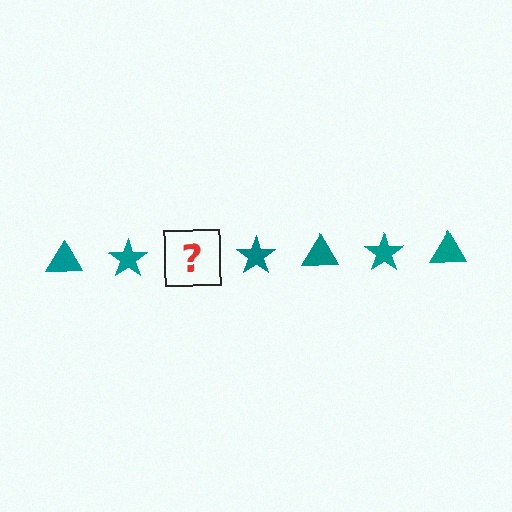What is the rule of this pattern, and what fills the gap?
The rule is that the pattern cycles through triangle, star shapes in teal. The gap should be filled with a teal triangle.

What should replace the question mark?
The question mark should be replaced with a teal triangle.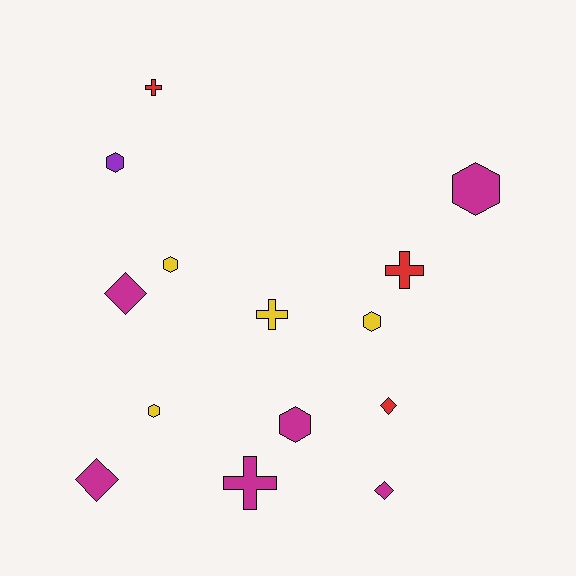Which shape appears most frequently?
Hexagon, with 6 objects.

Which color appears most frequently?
Magenta, with 6 objects.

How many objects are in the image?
There are 14 objects.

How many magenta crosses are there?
There is 1 magenta cross.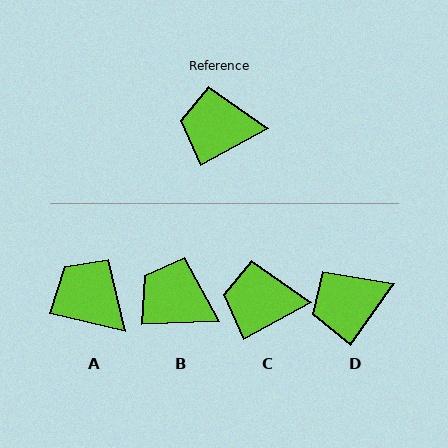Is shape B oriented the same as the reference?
No, it is off by about 26 degrees.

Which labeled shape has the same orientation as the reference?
C.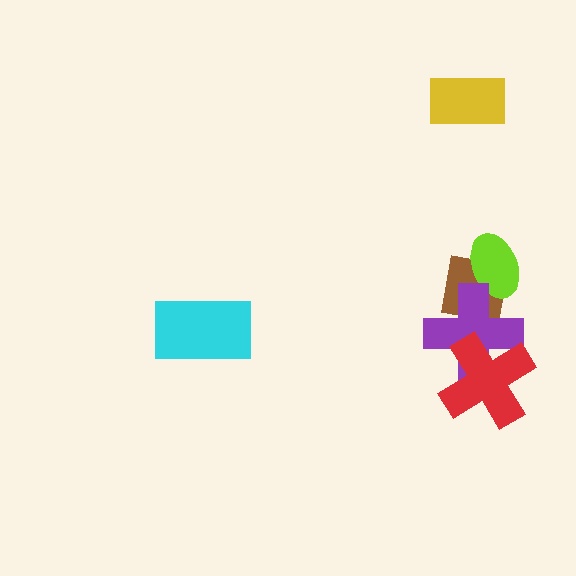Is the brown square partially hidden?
Yes, it is partially covered by another shape.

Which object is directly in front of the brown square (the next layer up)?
The lime ellipse is directly in front of the brown square.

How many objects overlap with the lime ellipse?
2 objects overlap with the lime ellipse.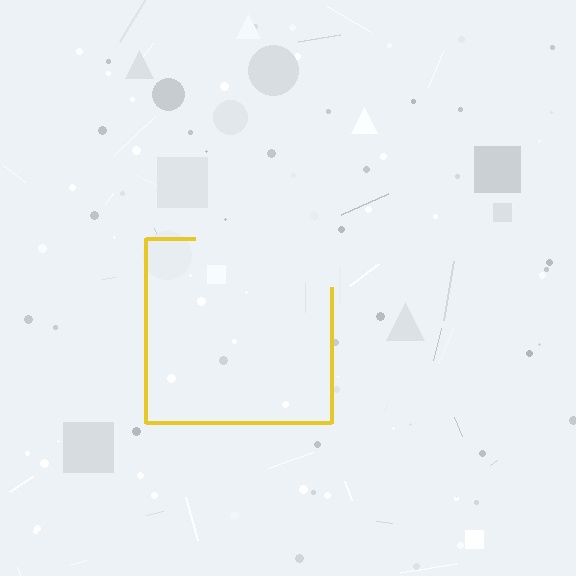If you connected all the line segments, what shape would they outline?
They would outline a square.